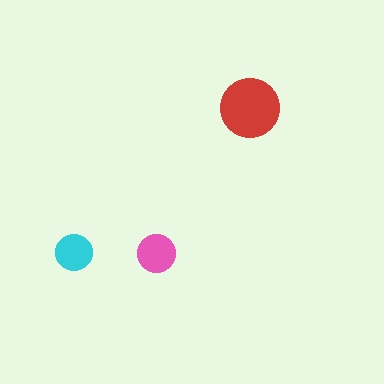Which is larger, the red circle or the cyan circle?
The red one.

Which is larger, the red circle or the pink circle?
The red one.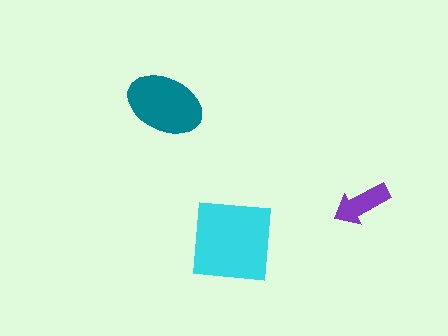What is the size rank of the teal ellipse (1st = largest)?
2nd.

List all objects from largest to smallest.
The cyan square, the teal ellipse, the purple arrow.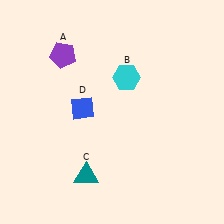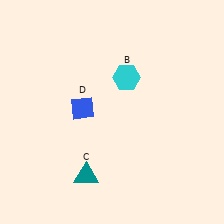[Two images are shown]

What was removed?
The purple pentagon (A) was removed in Image 2.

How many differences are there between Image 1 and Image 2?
There is 1 difference between the two images.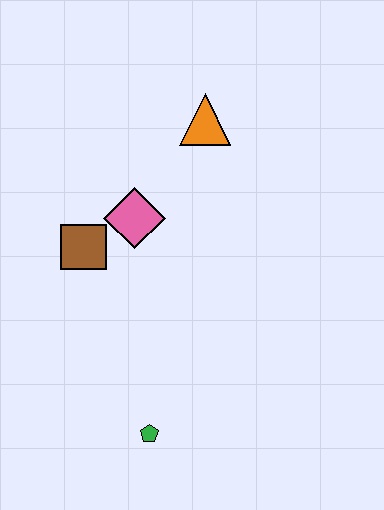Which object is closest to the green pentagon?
The brown square is closest to the green pentagon.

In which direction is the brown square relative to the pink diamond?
The brown square is to the left of the pink diamond.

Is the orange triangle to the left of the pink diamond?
No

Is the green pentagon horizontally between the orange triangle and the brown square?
Yes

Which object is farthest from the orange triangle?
The green pentagon is farthest from the orange triangle.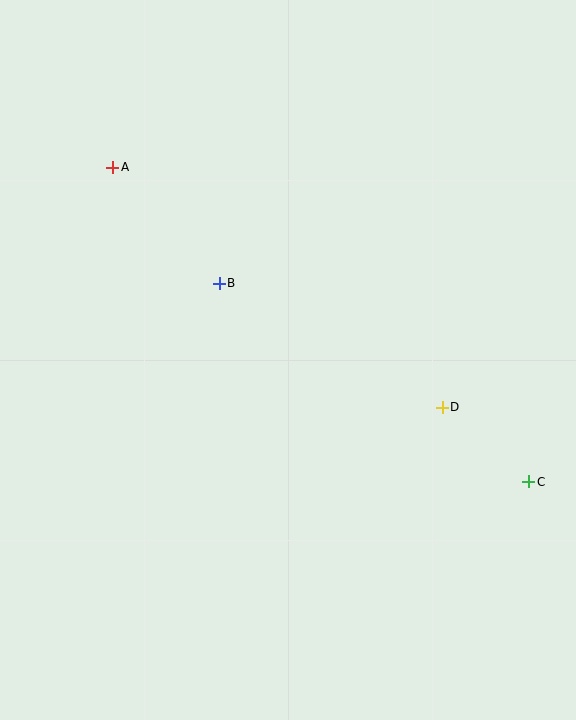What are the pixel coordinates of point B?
Point B is at (219, 283).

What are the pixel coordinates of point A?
Point A is at (113, 167).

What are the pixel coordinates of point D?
Point D is at (442, 407).